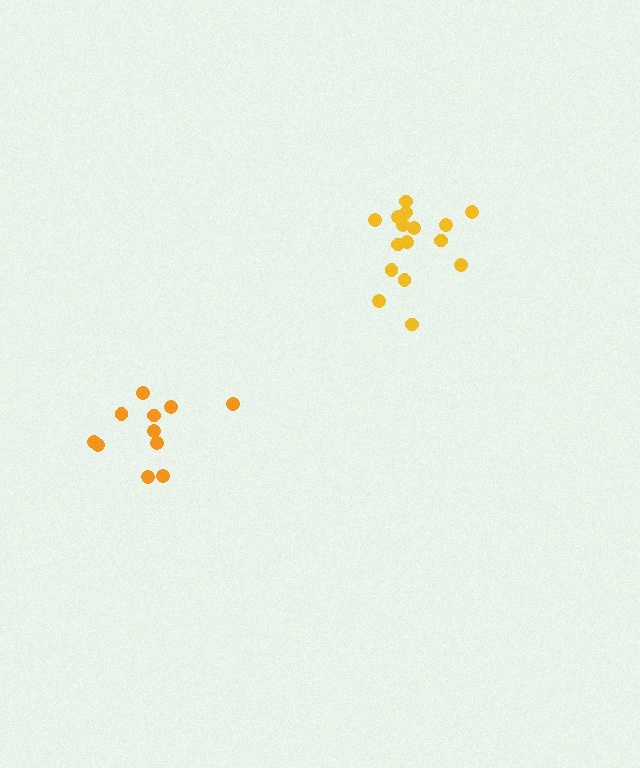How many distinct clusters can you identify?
There are 2 distinct clusters.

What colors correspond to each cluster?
The clusters are colored: orange, yellow.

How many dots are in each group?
Group 1: 11 dots, Group 2: 16 dots (27 total).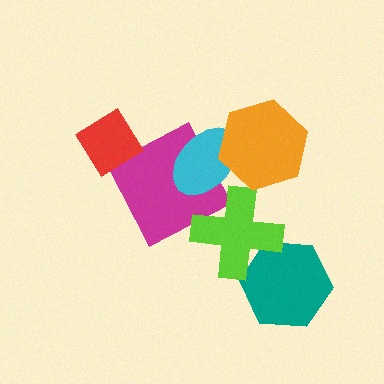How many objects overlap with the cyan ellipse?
2 objects overlap with the cyan ellipse.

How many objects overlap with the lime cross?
1 object overlaps with the lime cross.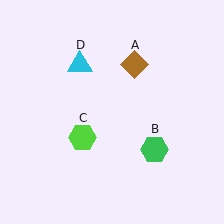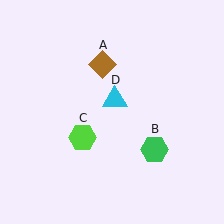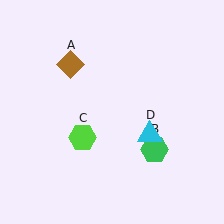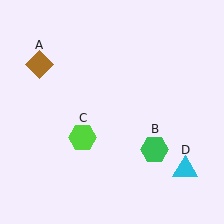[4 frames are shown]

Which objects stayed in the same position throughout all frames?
Green hexagon (object B) and lime hexagon (object C) remained stationary.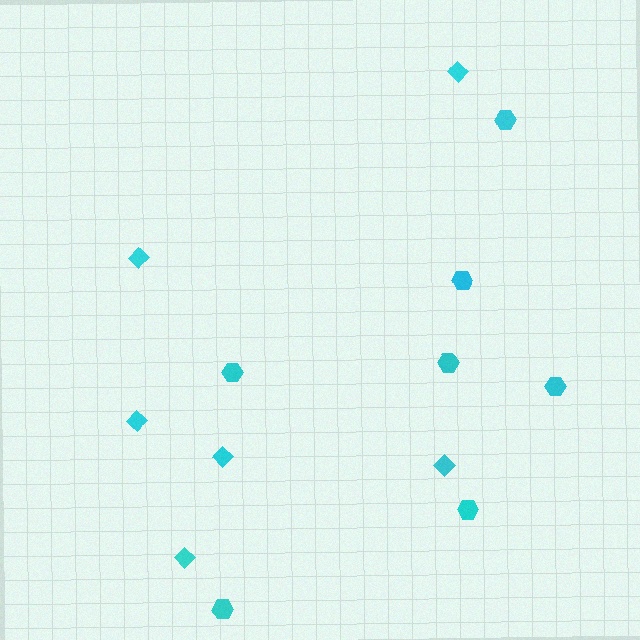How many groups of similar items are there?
There are 2 groups: one group of diamonds (6) and one group of hexagons (7).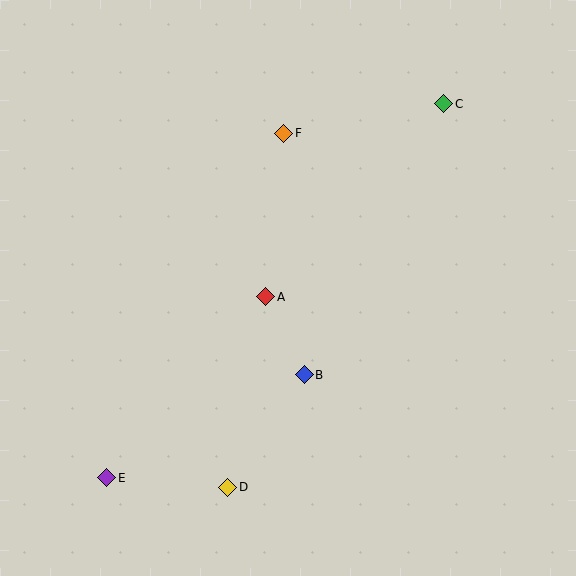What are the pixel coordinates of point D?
Point D is at (228, 487).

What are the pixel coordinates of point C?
Point C is at (444, 104).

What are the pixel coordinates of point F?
Point F is at (284, 133).